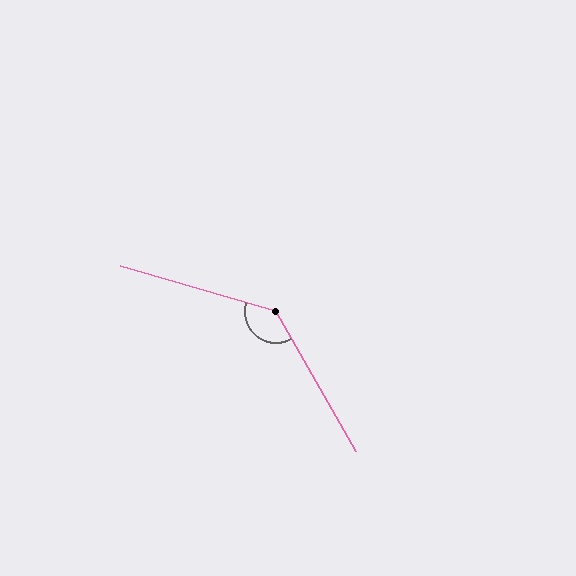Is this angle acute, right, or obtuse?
It is obtuse.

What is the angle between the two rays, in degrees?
Approximately 136 degrees.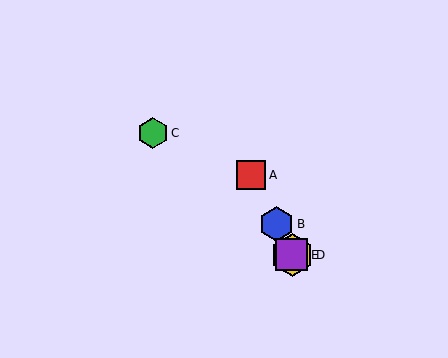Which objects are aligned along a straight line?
Objects A, B, D, E are aligned along a straight line.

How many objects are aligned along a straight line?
4 objects (A, B, D, E) are aligned along a straight line.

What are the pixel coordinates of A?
Object A is at (251, 175).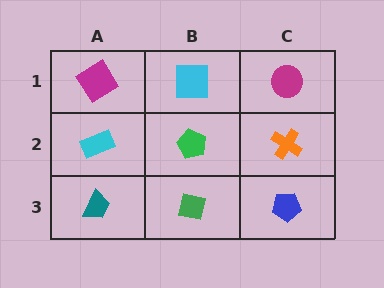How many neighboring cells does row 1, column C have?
2.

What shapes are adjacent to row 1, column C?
An orange cross (row 2, column C), a cyan square (row 1, column B).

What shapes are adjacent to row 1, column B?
A green pentagon (row 2, column B), a magenta diamond (row 1, column A), a magenta circle (row 1, column C).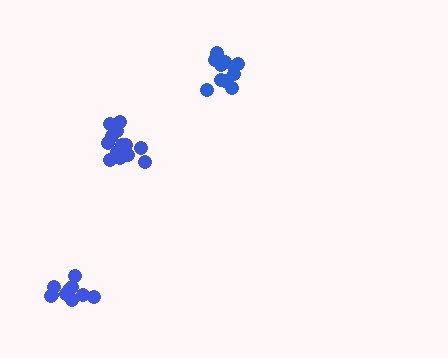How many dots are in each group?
Group 1: 13 dots, Group 2: 11 dots, Group 3: 10 dots (34 total).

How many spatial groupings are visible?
There are 3 spatial groupings.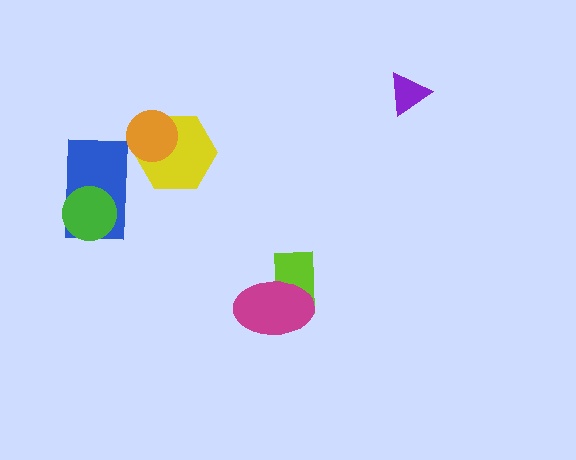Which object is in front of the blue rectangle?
The green circle is in front of the blue rectangle.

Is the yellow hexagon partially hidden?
Yes, it is partially covered by another shape.